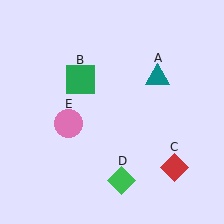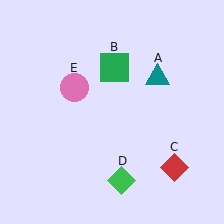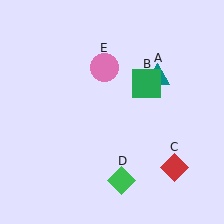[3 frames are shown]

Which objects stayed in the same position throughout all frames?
Teal triangle (object A) and red diamond (object C) and green diamond (object D) remained stationary.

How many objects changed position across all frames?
2 objects changed position: green square (object B), pink circle (object E).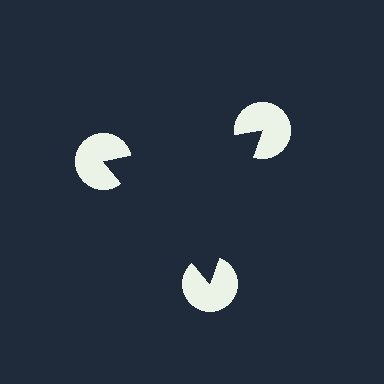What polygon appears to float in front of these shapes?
An illusory triangle — its edges are inferred from the aligned wedge cuts in the pac-man discs, not physically drawn.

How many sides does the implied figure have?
3 sides.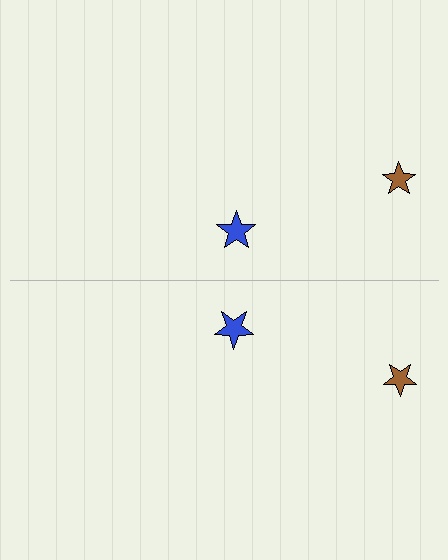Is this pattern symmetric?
Yes, this pattern has bilateral (reflection) symmetry.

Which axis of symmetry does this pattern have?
The pattern has a horizontal axis of symmetry running through the center of the image.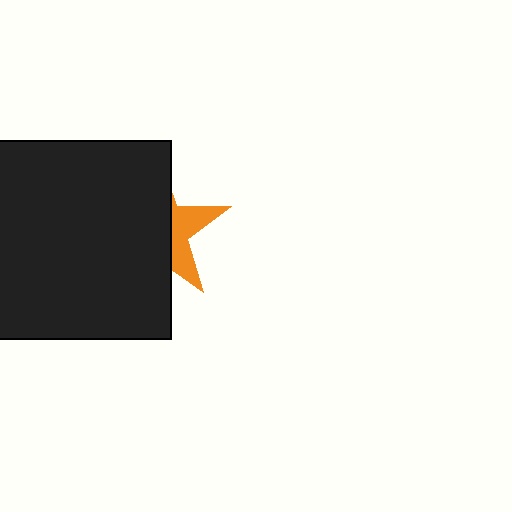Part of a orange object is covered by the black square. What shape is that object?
It is a star.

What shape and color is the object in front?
The object in front is a black square.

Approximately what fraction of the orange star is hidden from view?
Roughly 67% of the orange star is hidden behind the black square.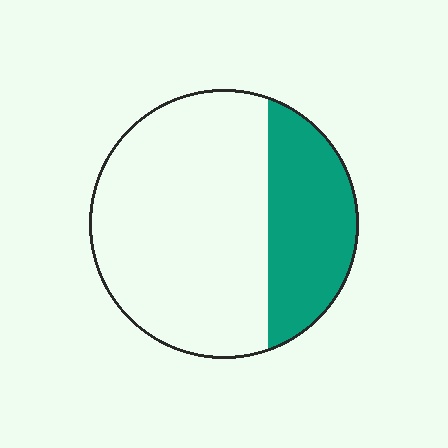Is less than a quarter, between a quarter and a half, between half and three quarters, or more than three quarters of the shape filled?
Between a quarter and a half.